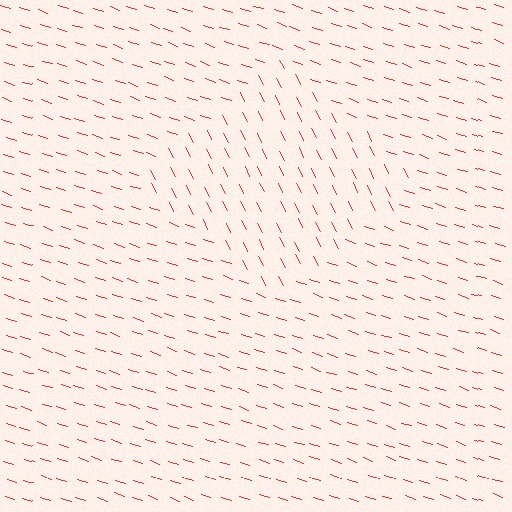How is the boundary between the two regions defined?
The boundary is defined purely by a change in line orientation (approximately 45 degrees difference). All lines are the same color and thickness.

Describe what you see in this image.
The image is filled with small red line segments. A diamond region in the image has lines oriented differently from the surrounding lines, creating a visible texture boundary.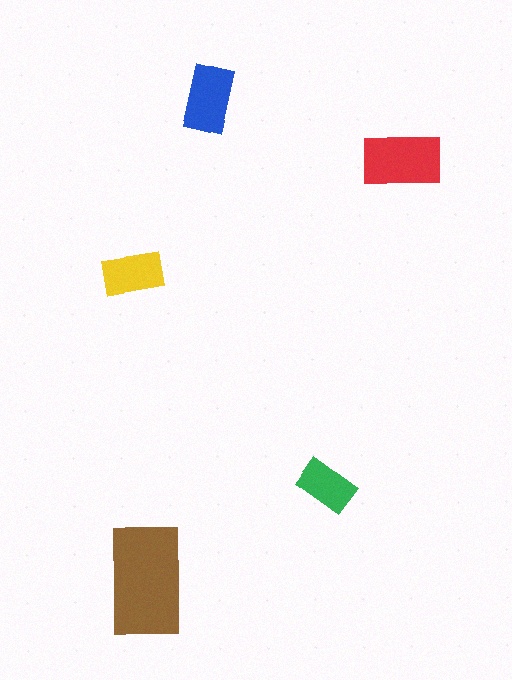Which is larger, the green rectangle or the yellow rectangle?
The yellow one.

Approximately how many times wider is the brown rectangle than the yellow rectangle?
About 2 times wider.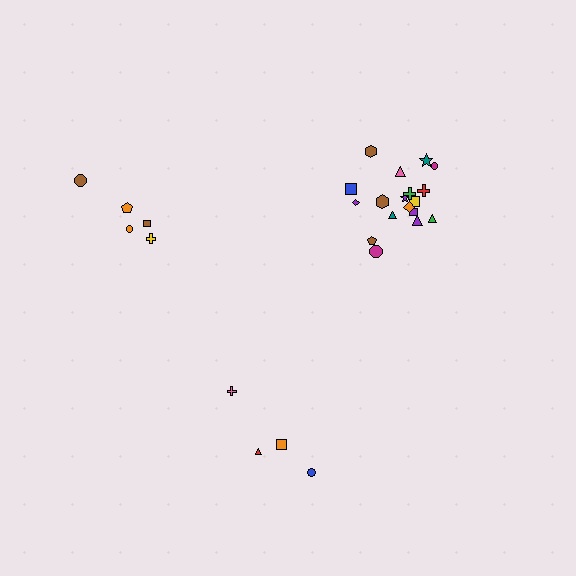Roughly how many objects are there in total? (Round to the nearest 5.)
Roughly 25 objects in total.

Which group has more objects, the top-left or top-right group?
The top-right group.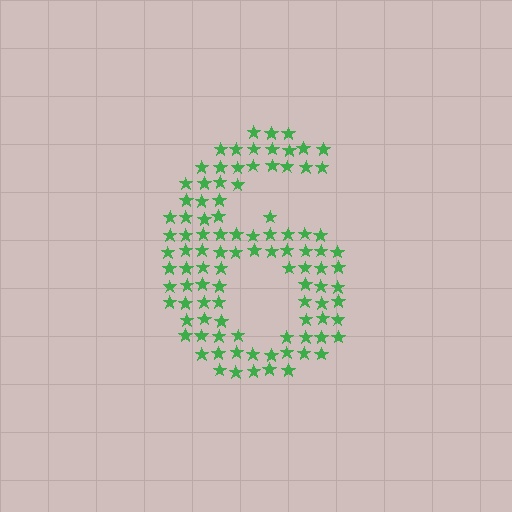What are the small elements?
The small elements are stars.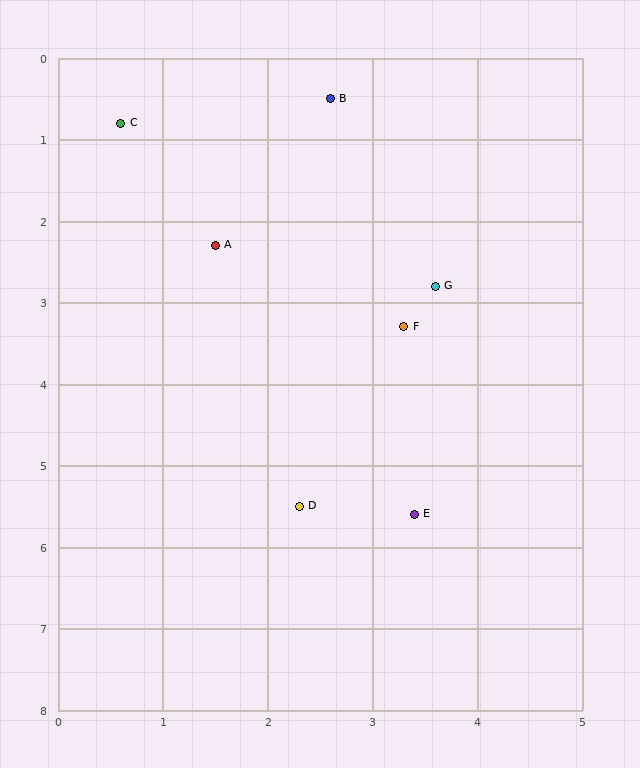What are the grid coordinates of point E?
Point E is at approximately (3.4, 5.6).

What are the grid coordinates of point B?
Point B is at approximately (2.6, 0.5).